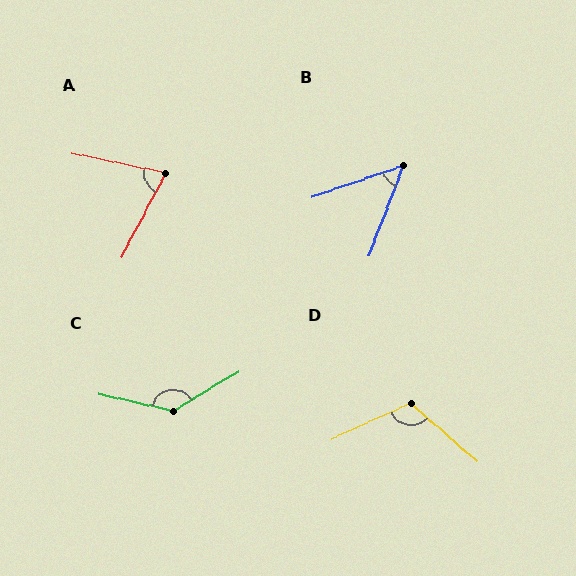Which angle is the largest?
C, at approximately 136 degrees.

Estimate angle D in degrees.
Approximately 114 degrees.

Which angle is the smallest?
B, at approximately 50 degrees.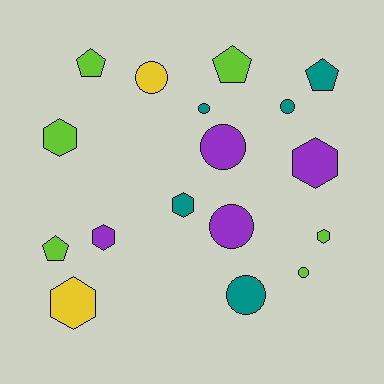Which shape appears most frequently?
Circle, with 7 objects.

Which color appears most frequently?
Lime, with 6 objects.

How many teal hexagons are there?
There is 1 teal hexagon.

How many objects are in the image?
There are 17 objects.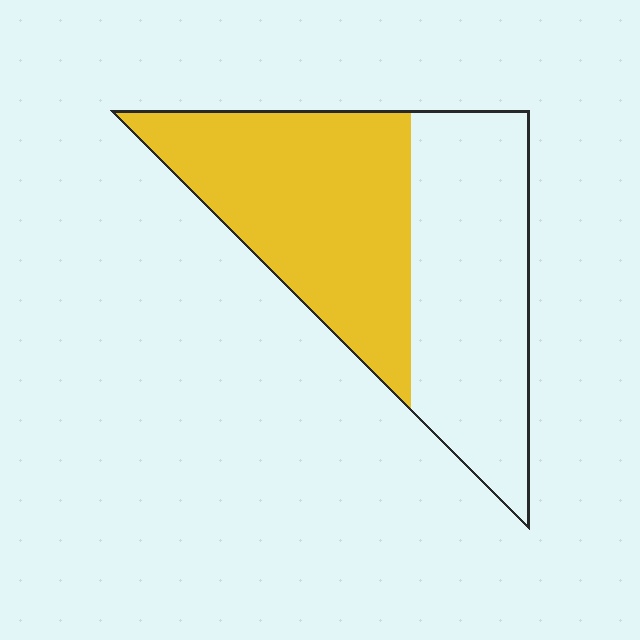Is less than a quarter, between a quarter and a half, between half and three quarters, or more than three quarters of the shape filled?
Between half and three quarters.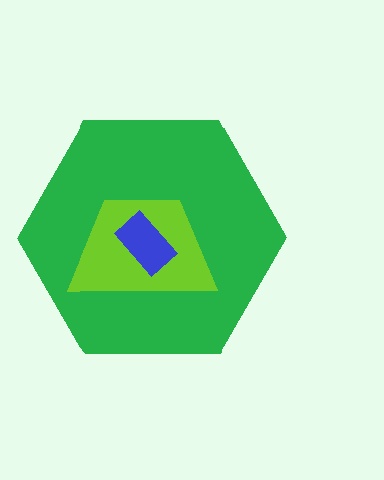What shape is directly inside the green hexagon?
The lime trapezoid.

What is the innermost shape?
The blue rectangle.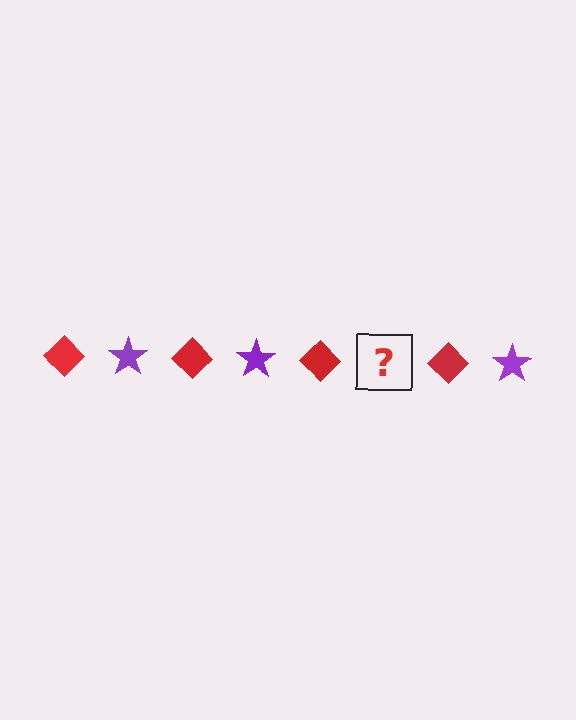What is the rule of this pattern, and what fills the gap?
The rule is that the pattern alternates between red diamond and purple star. The gap should be filled with a purple star.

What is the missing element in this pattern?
The missing element is a purple star.